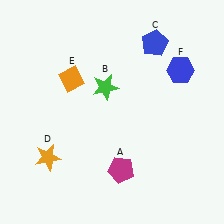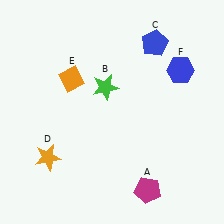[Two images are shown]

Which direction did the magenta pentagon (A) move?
The magenta pentagon (A) moved right.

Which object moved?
The magenta pentagon (A) moved right.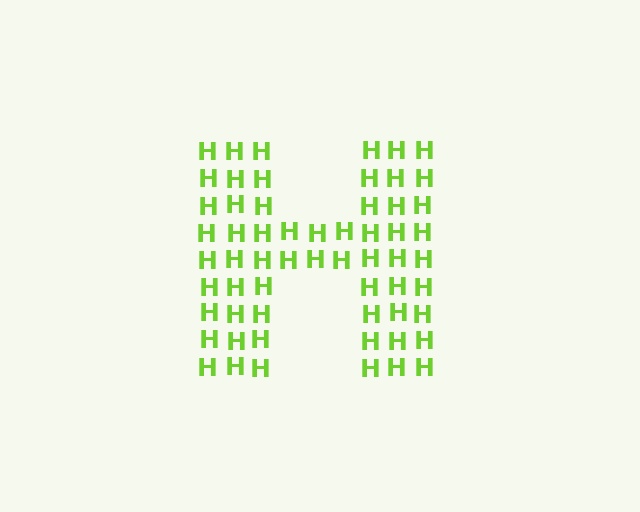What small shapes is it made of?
It is made of small letter H's.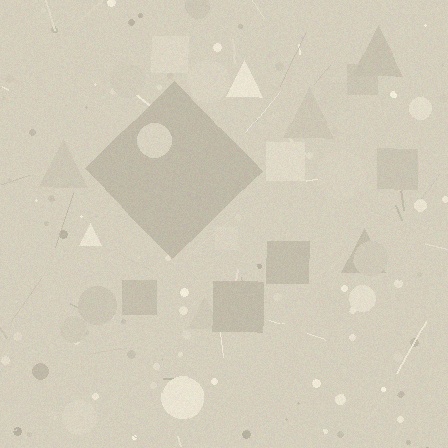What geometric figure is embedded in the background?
A diamond is embedded in the background.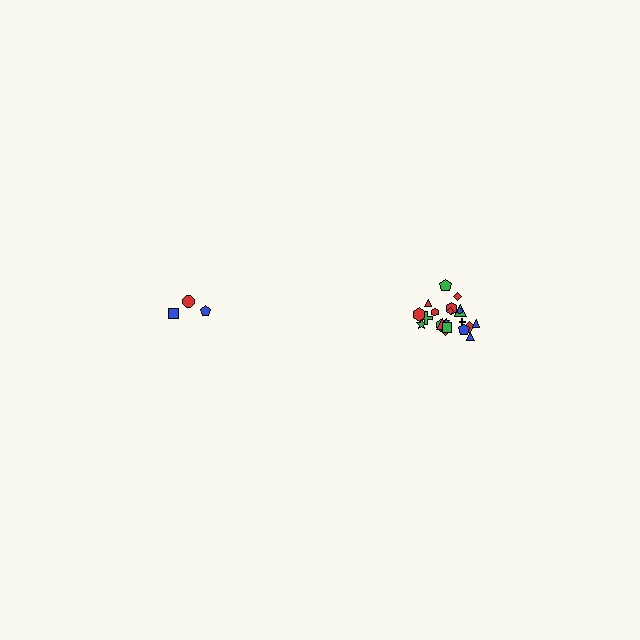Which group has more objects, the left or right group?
The right group.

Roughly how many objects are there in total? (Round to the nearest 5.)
Roughly 25 objects in total.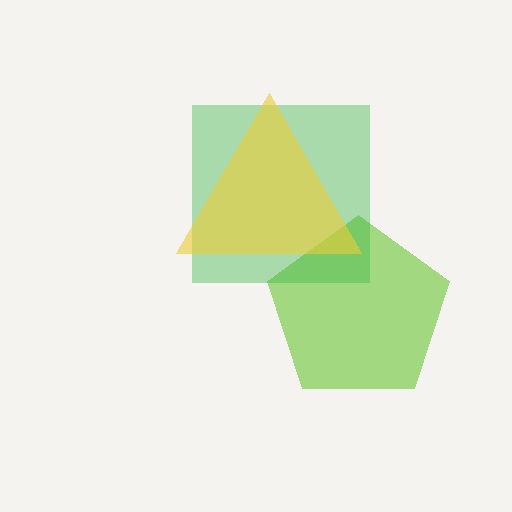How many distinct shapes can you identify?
There are 3 distinct shapes: a lime pentagon, a green square, a yellow triangle.